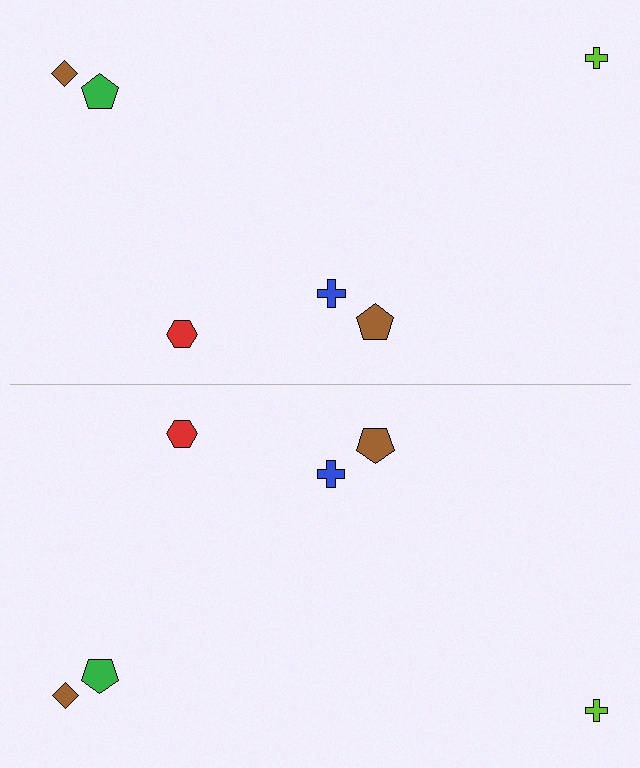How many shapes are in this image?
There are 12 shapes in this image.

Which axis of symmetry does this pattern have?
The pattern has a horizontal axis of symmetry running through the center of the image.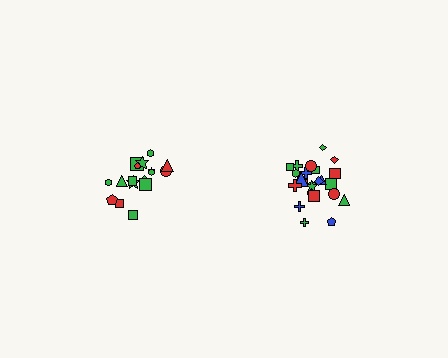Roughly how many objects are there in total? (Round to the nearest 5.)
Roughly 45 objects in total.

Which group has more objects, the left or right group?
The right group.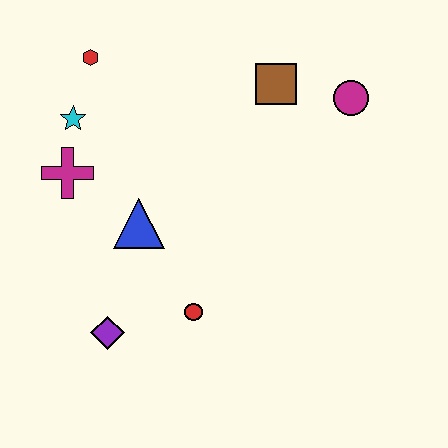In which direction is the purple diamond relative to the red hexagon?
The purple diamond is below the red hexagon.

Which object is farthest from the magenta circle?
The purple diamond is farthest from the magenta circle.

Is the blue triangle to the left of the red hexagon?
No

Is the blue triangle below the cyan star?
Yes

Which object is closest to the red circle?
The purple diamond is closest to the red circle.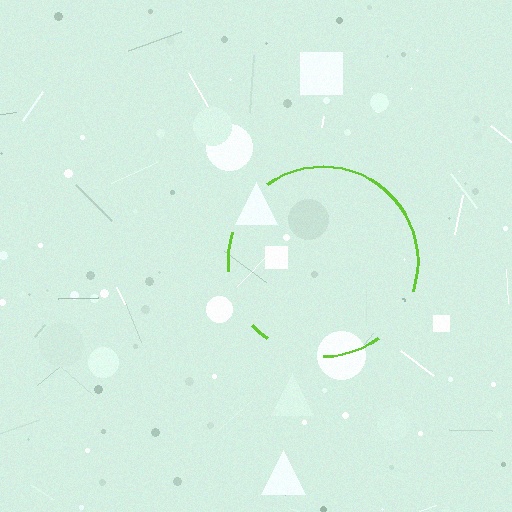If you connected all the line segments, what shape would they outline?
They would outline a circle.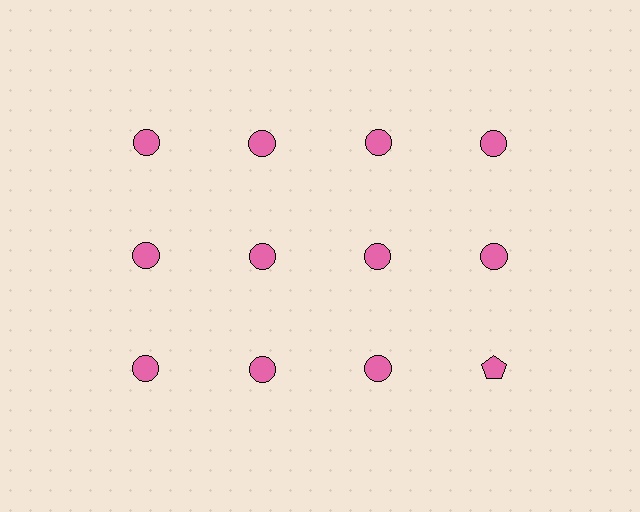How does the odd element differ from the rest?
It has a different shape: pentagon instead of circle.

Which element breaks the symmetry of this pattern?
The pink pentagon in the third row, second from right column breaks the symmetry. All other shapes are pink circles.